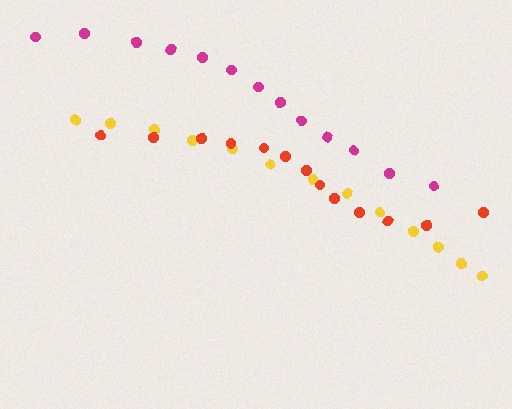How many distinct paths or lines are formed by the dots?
There are 3 distinct paths.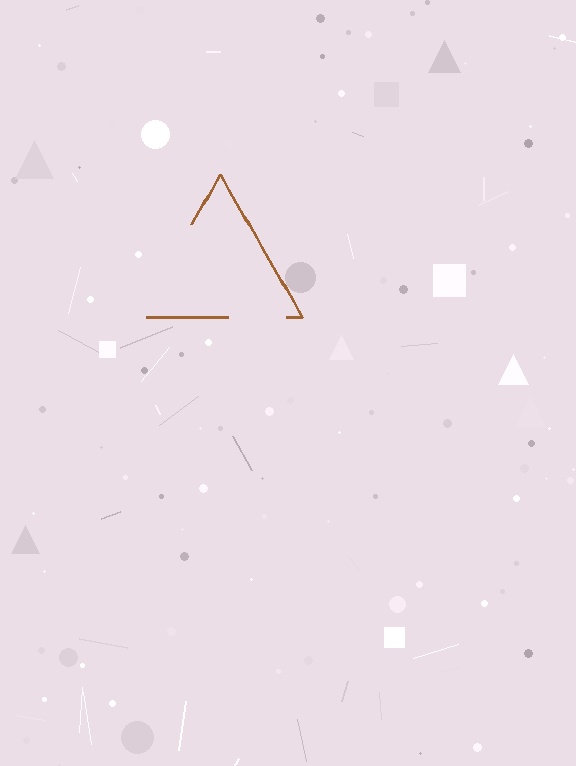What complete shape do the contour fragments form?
The contour fragments form a triangle.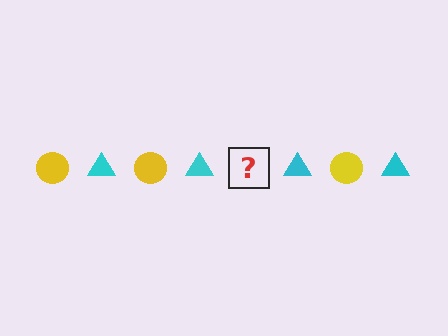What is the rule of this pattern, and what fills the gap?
The rule is that the pattern alternates between yellow circle and cyan triangle. The gap should be filled with a yellow circle.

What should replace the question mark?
The question mark should be replaced with a yellow circle.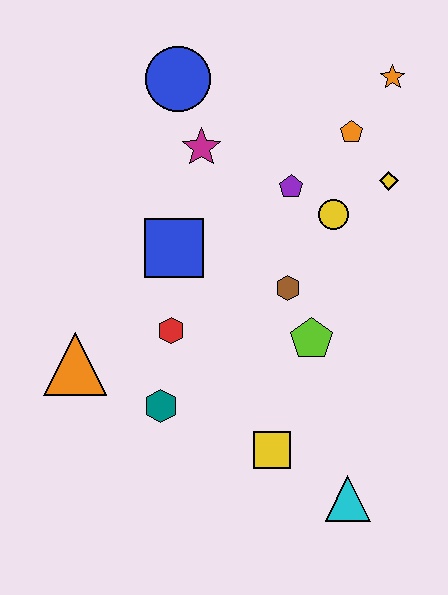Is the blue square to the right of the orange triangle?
Yes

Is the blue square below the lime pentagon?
No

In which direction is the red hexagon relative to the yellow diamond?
The red hexagon is to the left of the yellow diamond.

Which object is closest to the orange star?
The orange pentagon is closest to the orange star.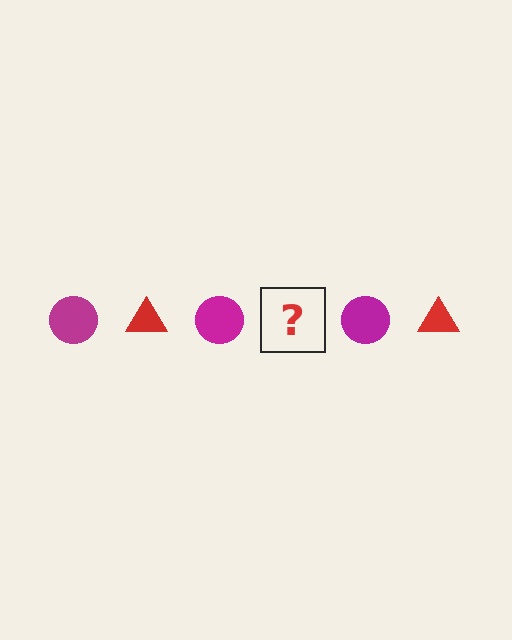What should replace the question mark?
The question mark should be replaced with a red triangle.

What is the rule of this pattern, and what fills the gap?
The rule is that the pattern alternates between magenta circle and red triangle. The gap should be filled with a red triangle.